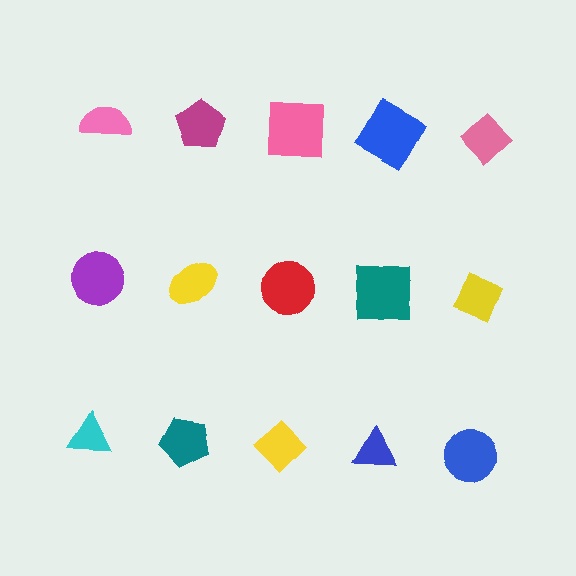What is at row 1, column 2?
A magenta pentagon.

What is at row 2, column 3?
A red circle.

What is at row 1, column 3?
A pink square.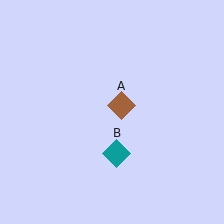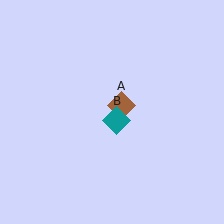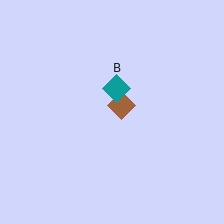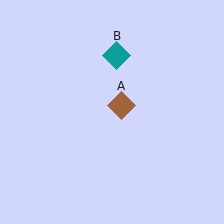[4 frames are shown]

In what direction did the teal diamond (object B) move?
The teal diamond (object B) moved up.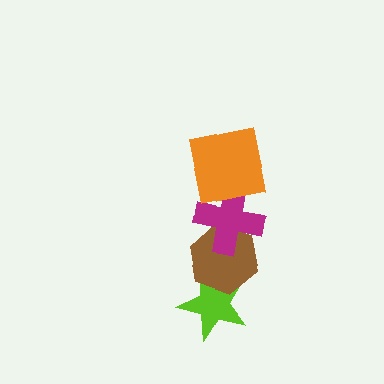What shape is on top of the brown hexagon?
The magenta cross is on top of the brown hexagon.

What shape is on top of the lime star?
The brown hexagon is on top of the lime star.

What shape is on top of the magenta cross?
The orange square is on top of the magenta cross.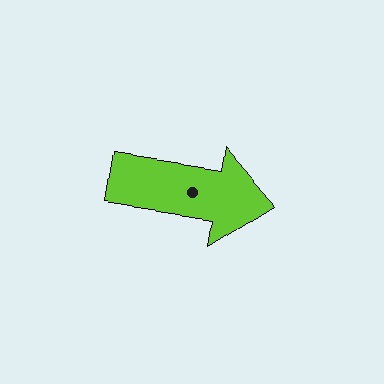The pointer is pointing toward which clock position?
Roughly 3 o'clock.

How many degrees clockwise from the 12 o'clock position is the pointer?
Approximately 98 degrees.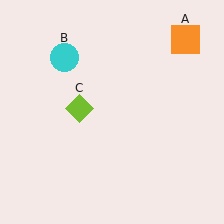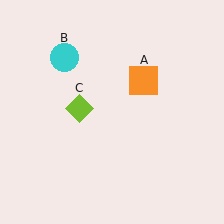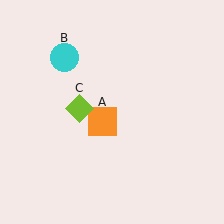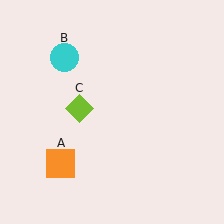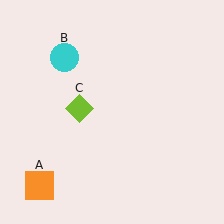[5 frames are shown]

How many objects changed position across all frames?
1 object changed position: orange square (object A).